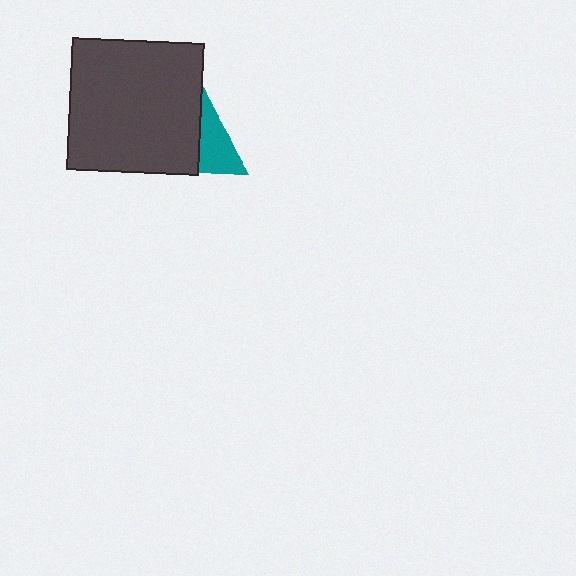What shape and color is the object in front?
The object in front is a dark gray square.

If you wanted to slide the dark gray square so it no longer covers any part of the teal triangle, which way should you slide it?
Slide it left — that is the most direct way to separate the two shapes.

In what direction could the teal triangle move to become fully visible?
The teal triangle could move right. That would shift it out from behind the dark gray square entirely.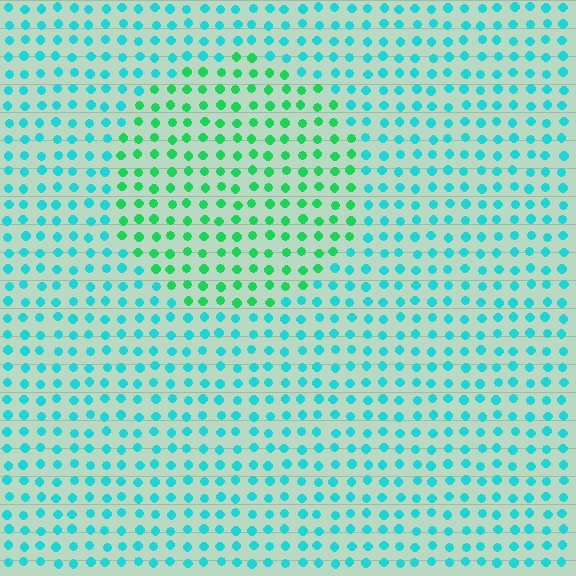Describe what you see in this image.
The image is filled with small cyan elements in a uniform arrangement. A circle-shaped region is visible where the elements are tinted to a slightly different hue, forming a subtle color boundary.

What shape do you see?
I see a circle.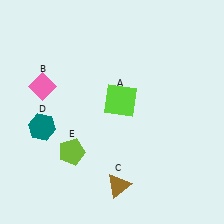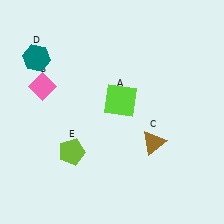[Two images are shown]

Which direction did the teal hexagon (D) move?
The teal hexagon (D) moved up.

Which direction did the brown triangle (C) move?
The brown triangle (C) moved up.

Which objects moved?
The objects that moved are: the brown triangle (C), the teal hexagon (D).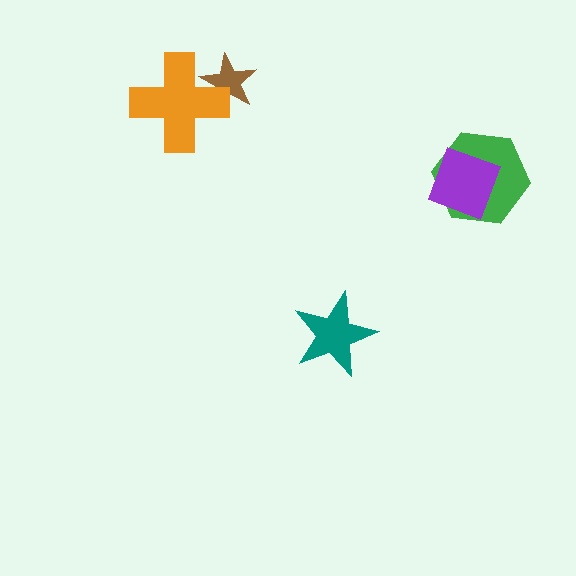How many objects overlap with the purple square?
1 object overlaps with the purple square.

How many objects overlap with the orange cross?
1 object overlaps with the orange cross.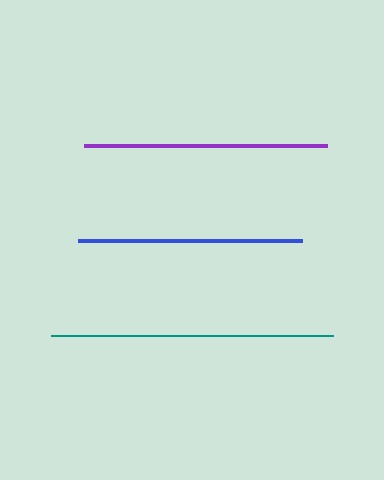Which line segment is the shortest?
The blue line is the shortest at approximately 224 pixels.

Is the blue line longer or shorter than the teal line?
The teal line is longer than the blue line.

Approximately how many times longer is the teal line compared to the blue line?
The teal line is approximately 1.3 times the length of the blue line.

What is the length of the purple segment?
The purple segment is approximately 243 pixels long.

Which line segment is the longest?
The teal line is the longest at approximately 283 pixels.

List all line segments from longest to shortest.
From longest to shortest: teal, purple, blue.